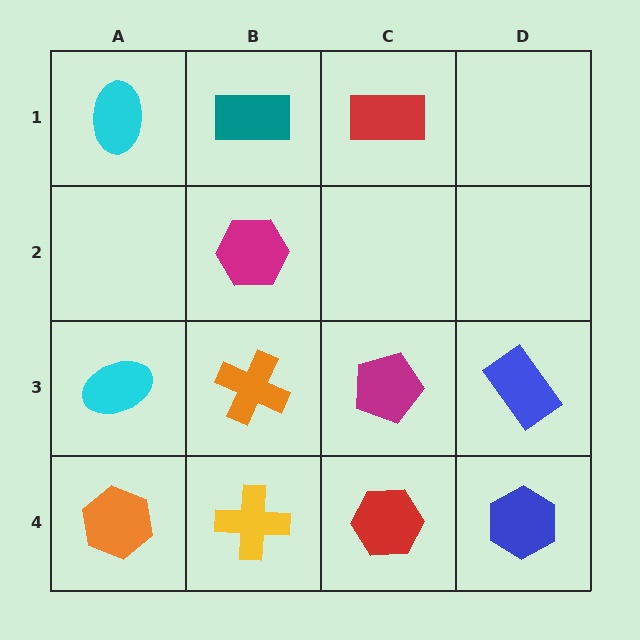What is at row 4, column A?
An orange hexagon.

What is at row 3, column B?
An orange cross.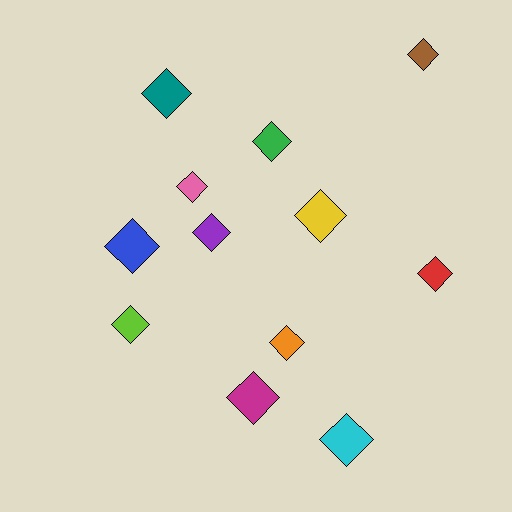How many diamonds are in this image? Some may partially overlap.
There are 12 diamonds.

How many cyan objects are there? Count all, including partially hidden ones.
There is 1 cyan object.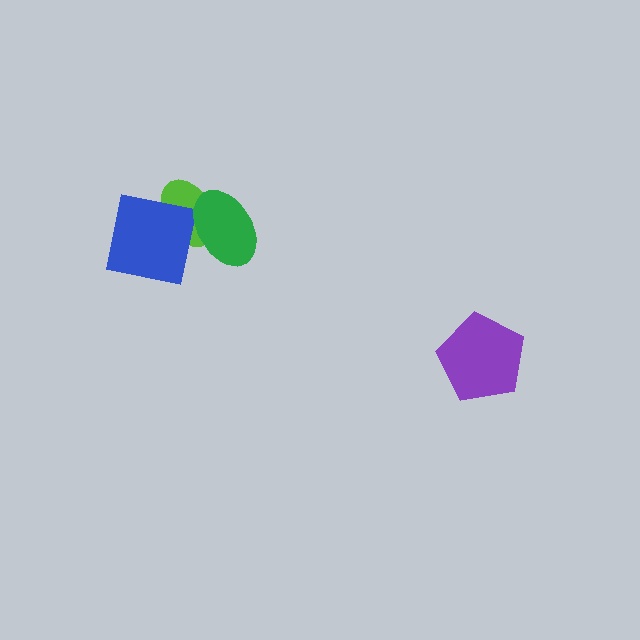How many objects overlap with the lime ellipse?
2 objects overlap with the lime ellipse.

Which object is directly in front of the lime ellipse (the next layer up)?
The blue square is directly in front of the lime ellipse.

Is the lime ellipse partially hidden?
Yes, it is partially covered by another shape.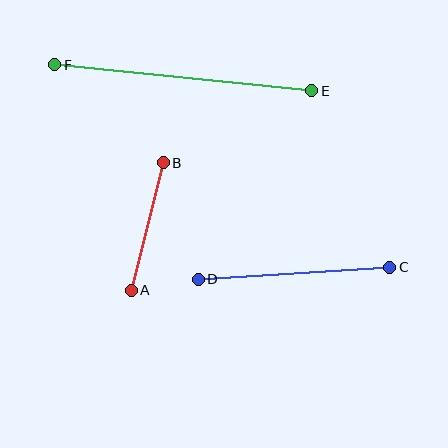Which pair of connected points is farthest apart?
Points E and F are farthest apart.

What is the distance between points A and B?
The distance is approximately 131 pixels.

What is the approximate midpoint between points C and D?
The midpoint is at approximately (294, 273) pixels.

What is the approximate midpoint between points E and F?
The midpoint is at approximately (183, 78) pixels.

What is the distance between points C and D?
The distance is approximately 192 pixels.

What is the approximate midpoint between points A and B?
The midpoint is at approximately (147, 226) pixels.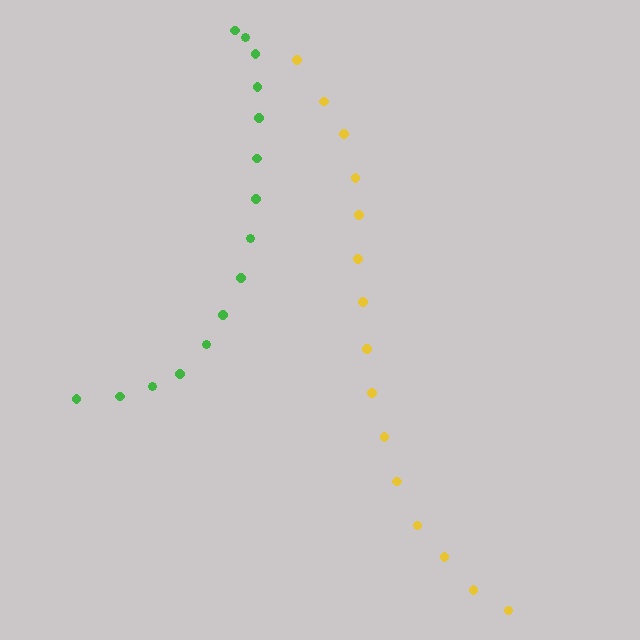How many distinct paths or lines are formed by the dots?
There are 2 distinct paths.